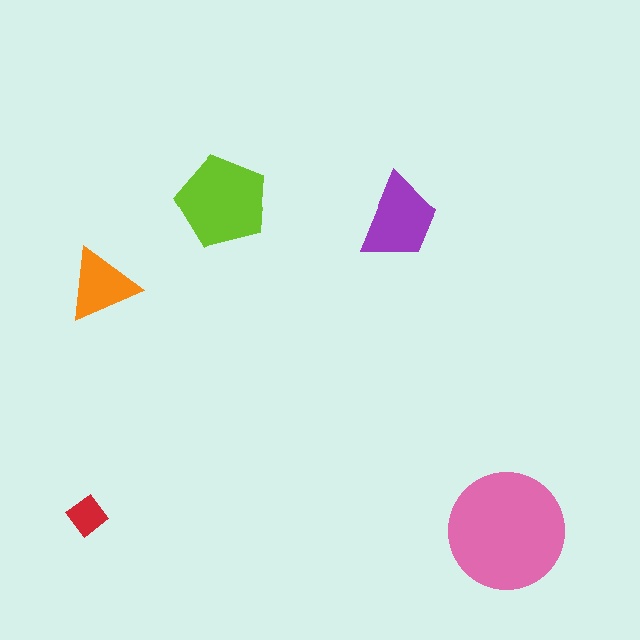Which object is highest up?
The lime pentagon is topmost.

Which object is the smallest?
The red diamond.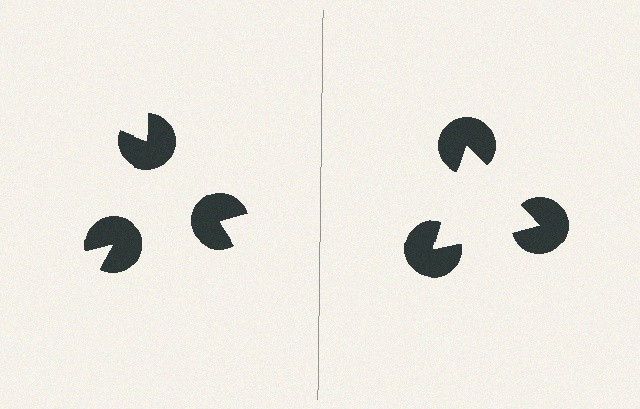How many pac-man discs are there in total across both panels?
6 — 3 on each side.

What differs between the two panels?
The pac-man discs are positioned identically on both sides; only the wedge orientations differ. On the right they align to a triangle; on the left they are misaligned.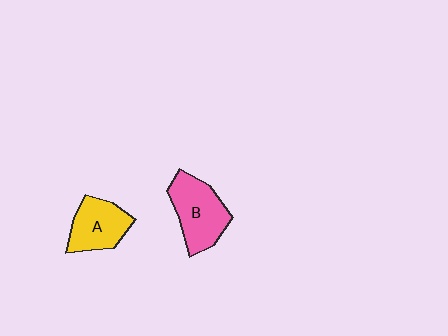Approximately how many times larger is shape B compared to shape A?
Approximately 1.2 times.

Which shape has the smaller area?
Shape A (yellow).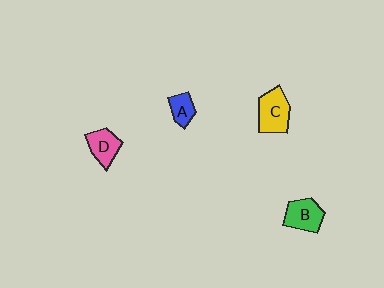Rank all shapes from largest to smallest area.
From largest to smallest: C (yellow), B (green), D (pink), A (blue).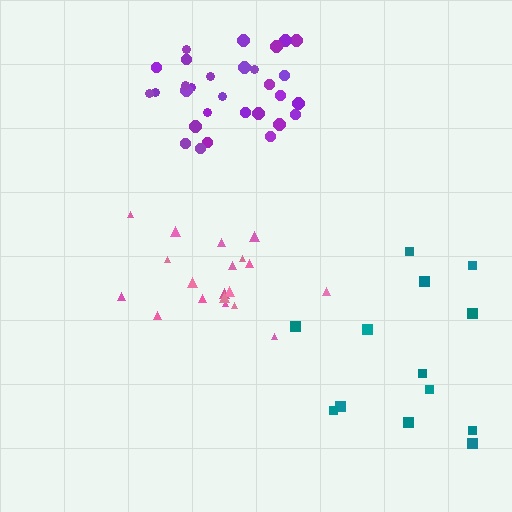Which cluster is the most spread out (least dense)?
Teal.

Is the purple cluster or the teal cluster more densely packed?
Purple.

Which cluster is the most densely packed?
Purple.